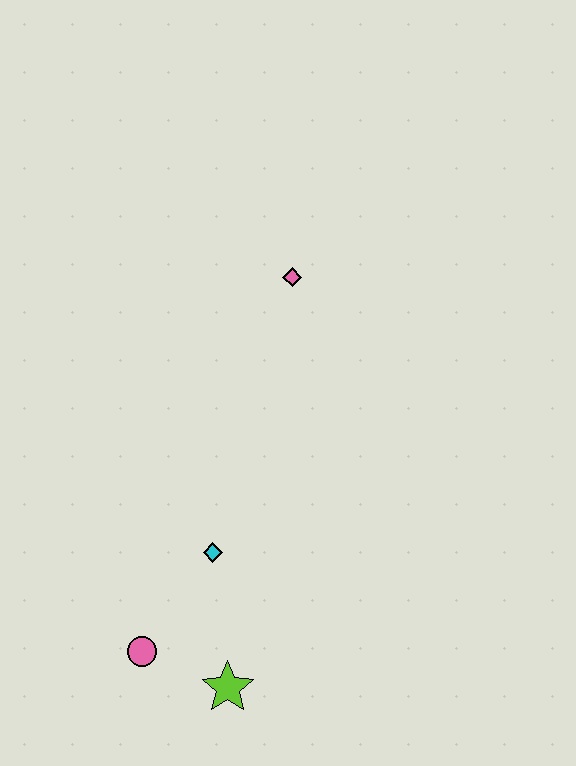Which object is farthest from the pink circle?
The pink diamond is farthest from the pink circle.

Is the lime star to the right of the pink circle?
Yes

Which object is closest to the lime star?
The pink circle is closest to the lime star.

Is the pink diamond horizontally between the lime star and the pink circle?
No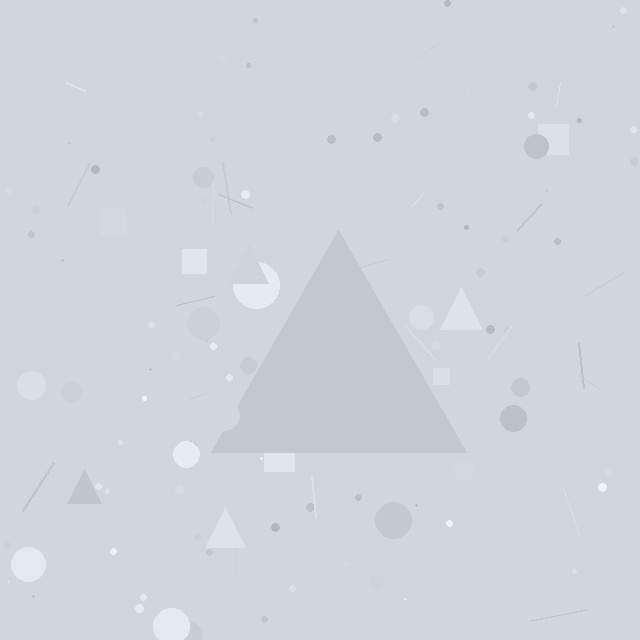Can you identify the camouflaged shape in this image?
The camouflaged shape is a triangle.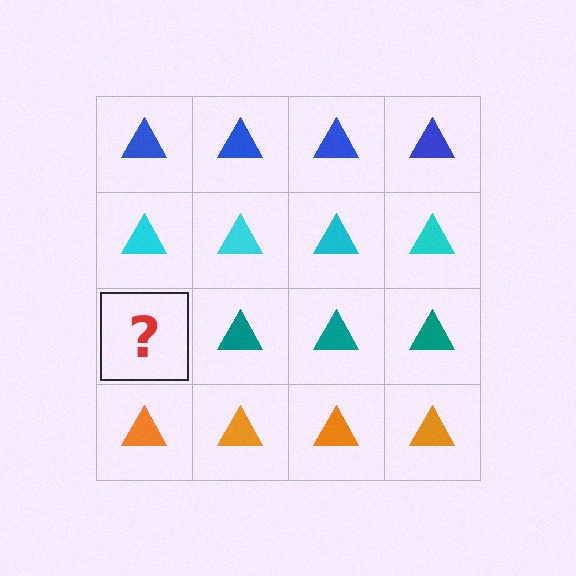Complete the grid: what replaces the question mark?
The question mark should be replaced with a teal triangle.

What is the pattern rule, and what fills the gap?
The rule is that each row has a consistent color. The gap should be filled with a teal triangle.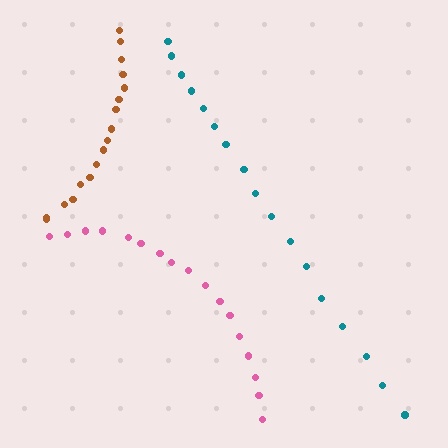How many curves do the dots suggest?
There are 3 distinct paths.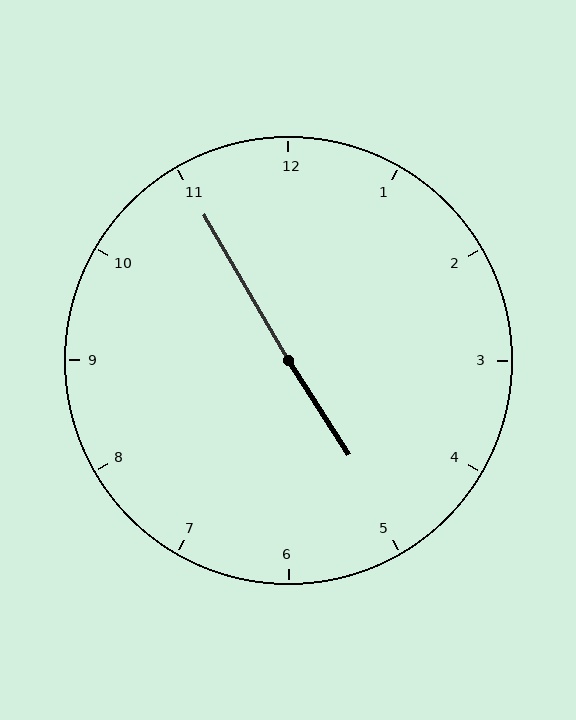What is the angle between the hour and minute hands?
Approximately 178 degrees.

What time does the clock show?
4:55.